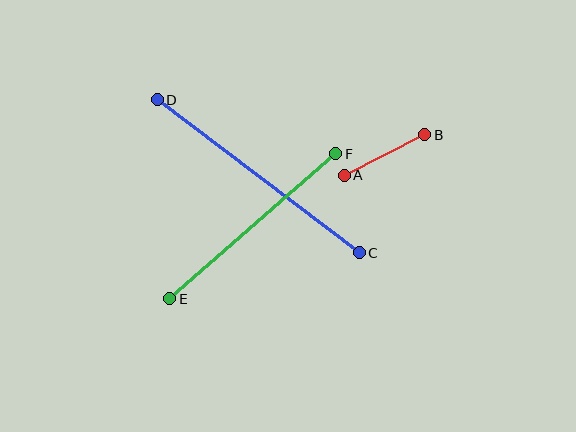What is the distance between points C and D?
The distance is approximately 253 pixels.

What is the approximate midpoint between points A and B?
The midpoint is at approximately (384, 155) pixels.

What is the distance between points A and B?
The distance is approximately 90 pixels.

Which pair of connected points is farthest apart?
Points C and D are farthest apart.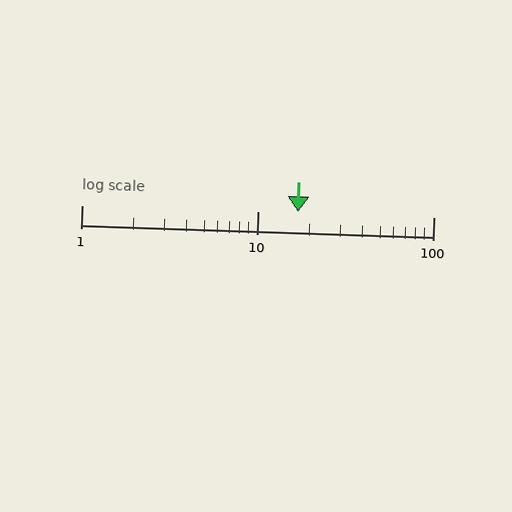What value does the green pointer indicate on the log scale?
The pointer indicates approximately 17.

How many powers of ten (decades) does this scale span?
The scale spans 2 decades, from 1 to 100.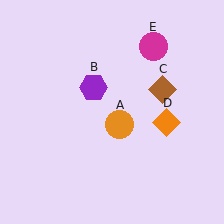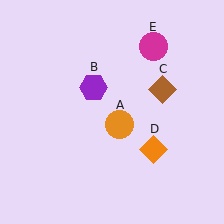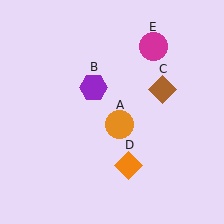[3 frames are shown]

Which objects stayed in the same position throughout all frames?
Orange circle (object A) and purple hexagon (object B) and brown diamond (object C) and magenta circle (object E) remained stationary.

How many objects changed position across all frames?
1 object changed position: orange diamond (object D).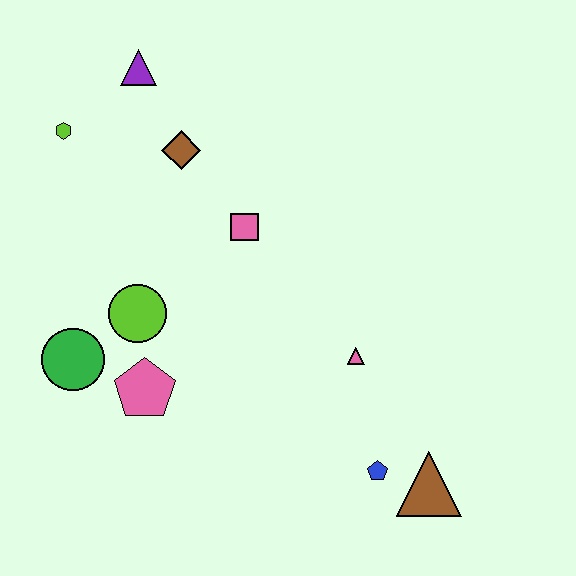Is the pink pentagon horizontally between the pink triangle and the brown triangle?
No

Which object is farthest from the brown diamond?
The brown triangle is farthest from the brown diamond.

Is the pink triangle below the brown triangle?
No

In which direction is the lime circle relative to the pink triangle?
The lime circle is to the left of the pink triangle.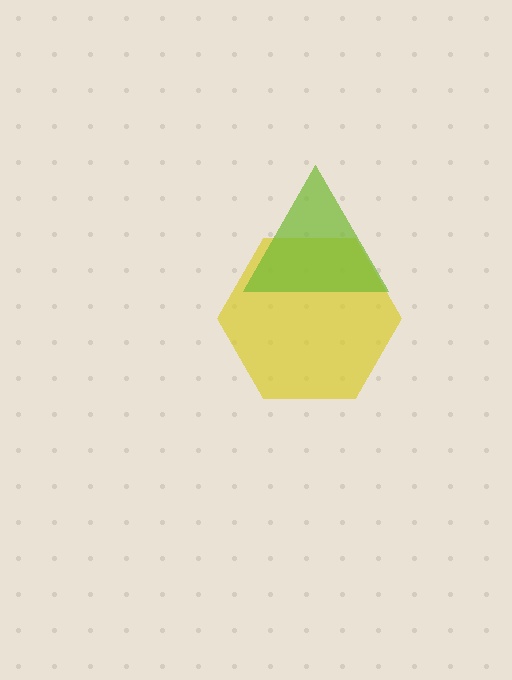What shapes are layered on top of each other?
The layered shapes are: a yellow hexagon, a lime triangle.